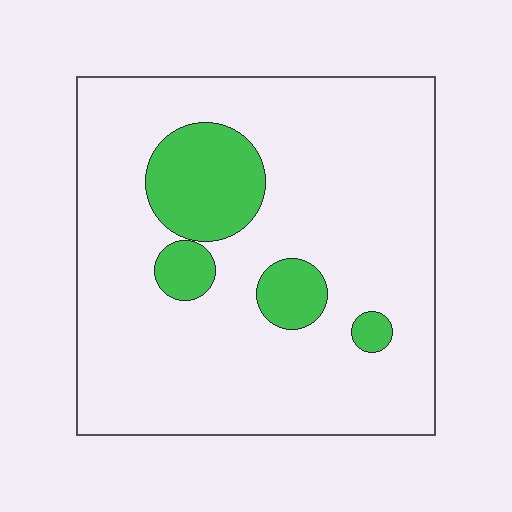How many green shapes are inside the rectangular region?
4.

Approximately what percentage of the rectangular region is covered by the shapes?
Approximately 15%.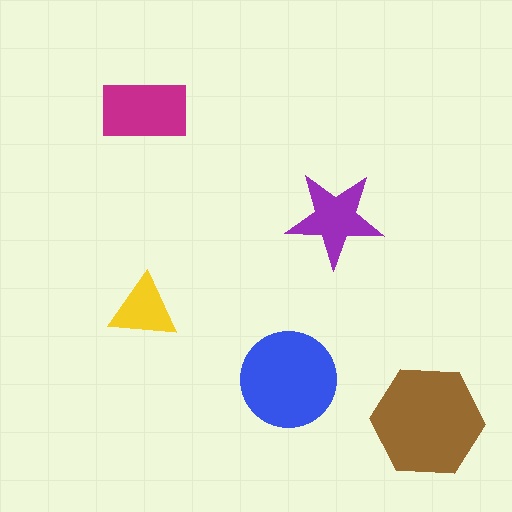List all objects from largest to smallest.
The brown hexagon, the blue circle, the magenta rectangle, the purple star, the yellow triangle.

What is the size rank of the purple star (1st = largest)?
4th.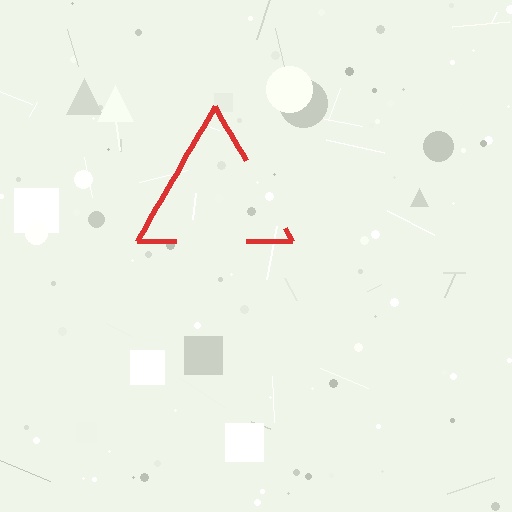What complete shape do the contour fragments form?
The contour fragments form a triangle.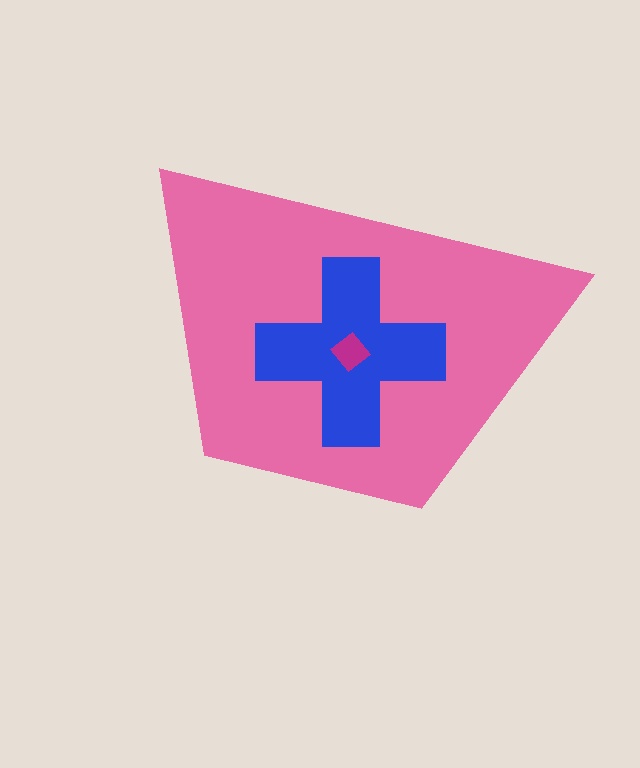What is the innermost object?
The magenta diamond.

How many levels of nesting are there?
3.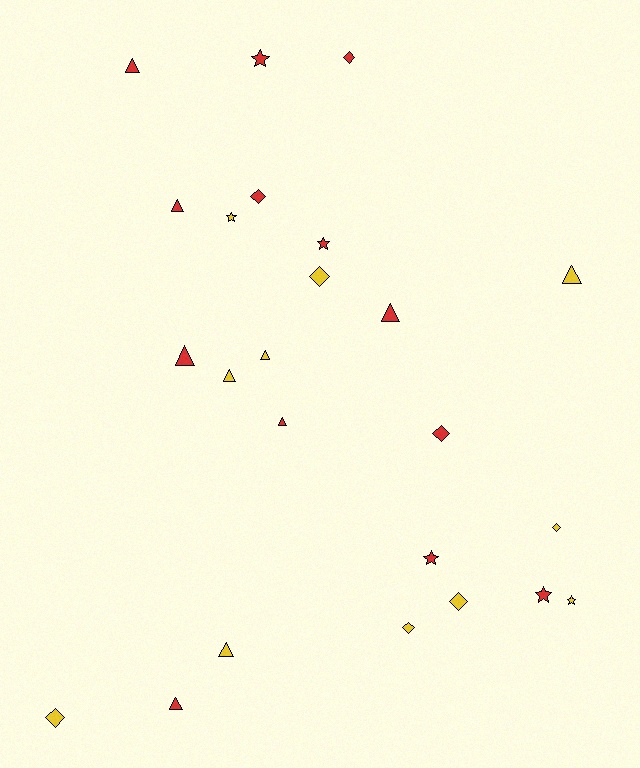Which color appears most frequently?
Red, with 13 objects.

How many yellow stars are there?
There are 2 yellow stars.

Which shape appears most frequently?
Triangle, with 10 objects.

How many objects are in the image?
There are 24 objects.